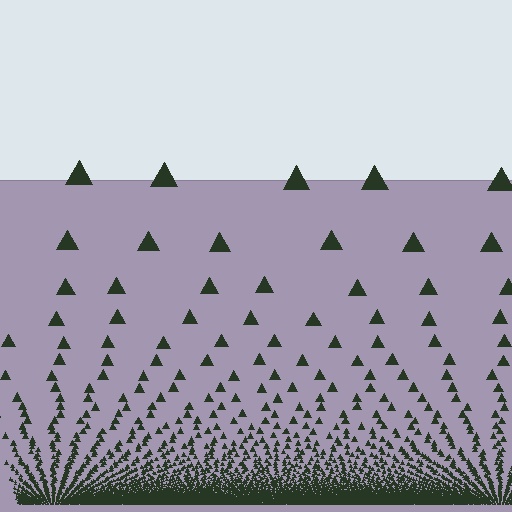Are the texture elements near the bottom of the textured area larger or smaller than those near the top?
Smaller. The gradient is inverted — elements near the bottom are smaller and denser.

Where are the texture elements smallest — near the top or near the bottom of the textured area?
Near the bottom.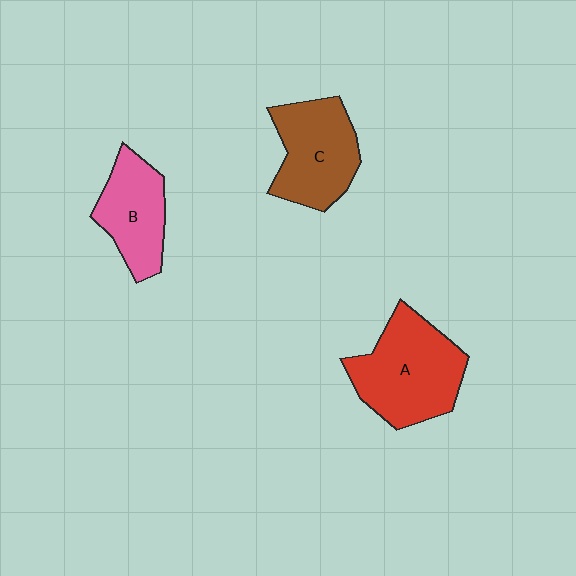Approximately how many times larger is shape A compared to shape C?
Approximately 1.2 times.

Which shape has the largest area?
Shape A (red).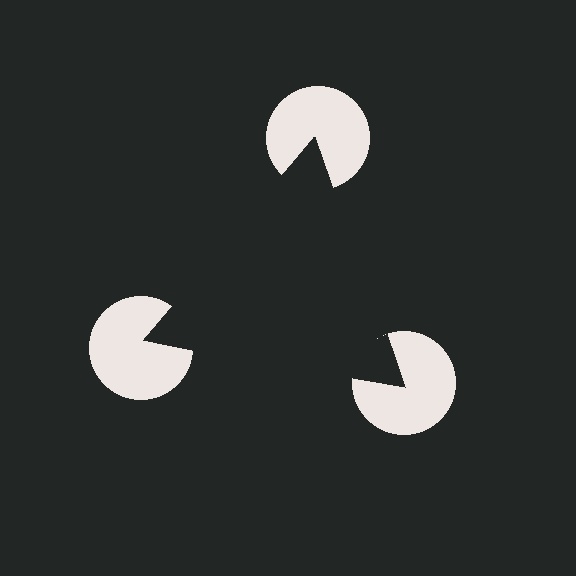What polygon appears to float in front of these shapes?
An illusory triangle — its edges are inferred from the aligned wedge cuts in the pac-man discs, not physically drawn.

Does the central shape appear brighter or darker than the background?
It typically appears slightly darker than the background, even though no actual brightness change is drawn.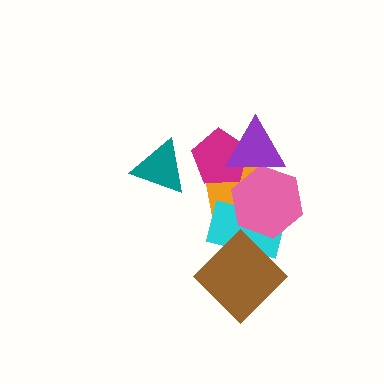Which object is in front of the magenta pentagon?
The purple triangle is in front of the magenta pentagon.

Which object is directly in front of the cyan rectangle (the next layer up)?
The pink hexagon is directly in front of the cyan rectangle.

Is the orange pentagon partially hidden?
Yes, it is partially covered by another shape.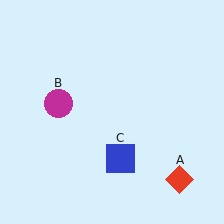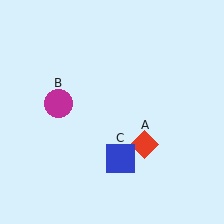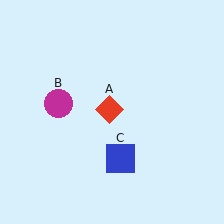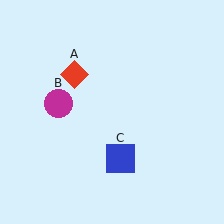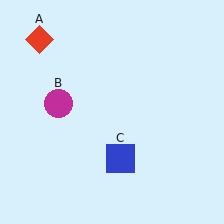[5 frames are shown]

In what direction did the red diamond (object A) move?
The red diamond (object A) moved up and to the left.